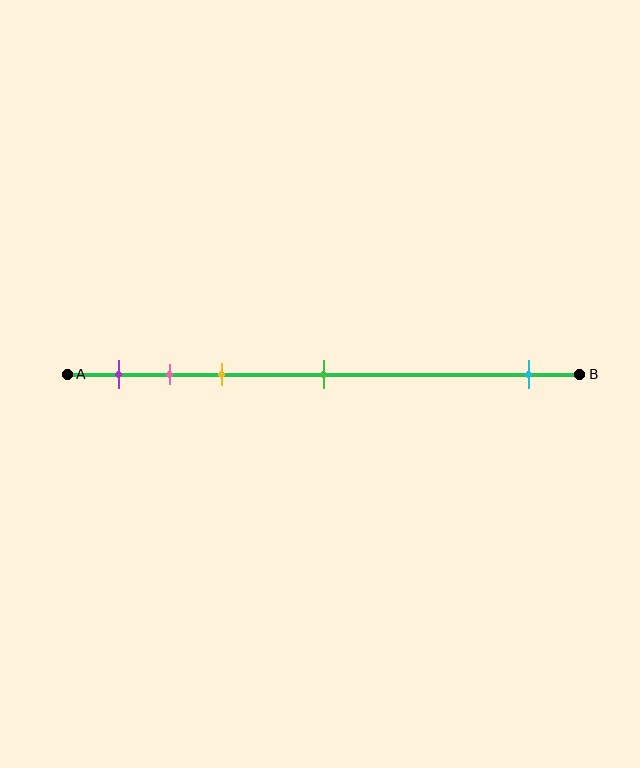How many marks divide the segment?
There are 5 marks dividing the segment.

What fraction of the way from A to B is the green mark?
The green mark is approximately 50% (0.5) of the way from A to B.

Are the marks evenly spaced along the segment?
No, the marks are not evenly spaced.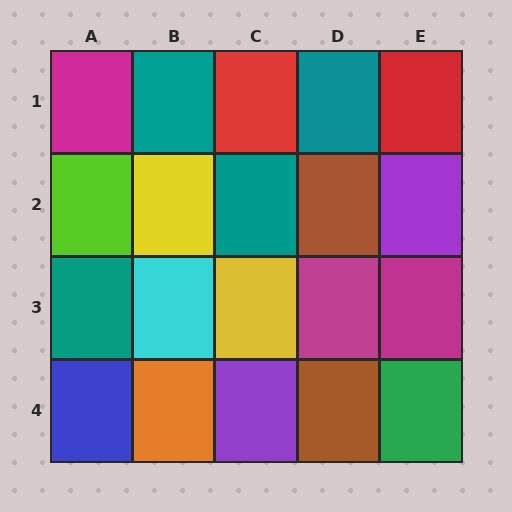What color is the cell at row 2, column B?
Yellow.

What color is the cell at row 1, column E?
Red.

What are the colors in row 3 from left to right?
Teal, cyan, yellow, magenta, magenta.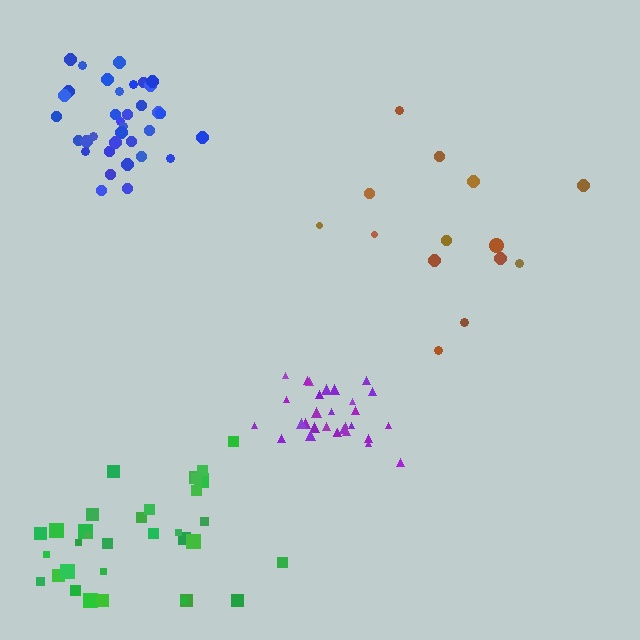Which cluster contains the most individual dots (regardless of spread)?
Blue (35).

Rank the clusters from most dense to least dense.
purple, blue, green, brown.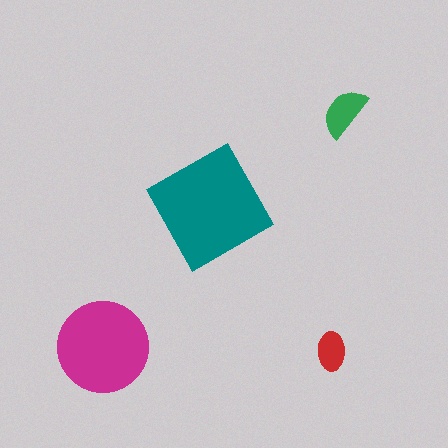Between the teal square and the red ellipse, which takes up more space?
The teal square.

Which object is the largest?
The teal square.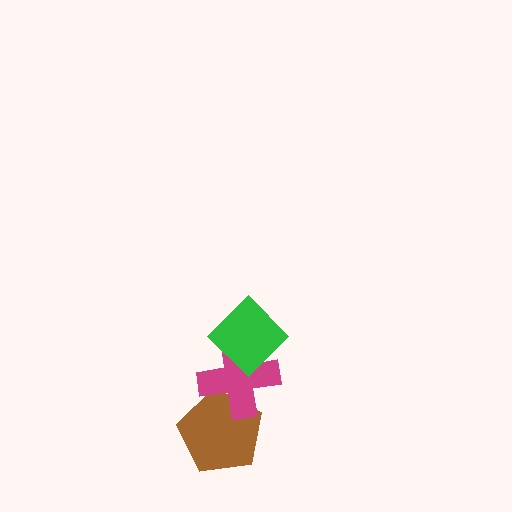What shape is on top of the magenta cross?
The green diamond is on top of the magenta cross.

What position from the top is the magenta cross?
The magenta cross is 2nd from the top.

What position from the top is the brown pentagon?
The brown pentagon is 3rd from the top.